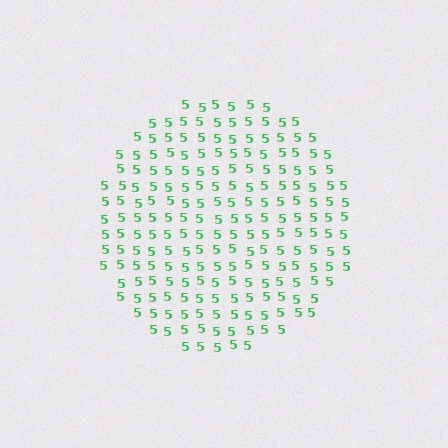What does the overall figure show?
The overall figure shows a circle.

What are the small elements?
The small elements are digit 5's.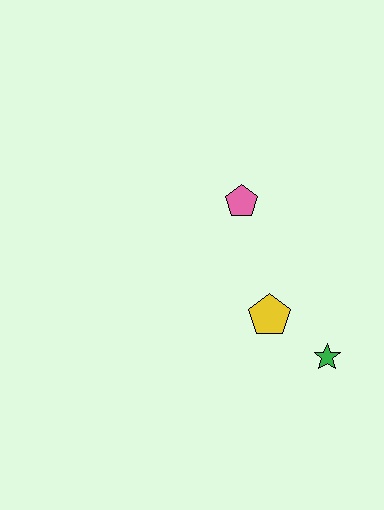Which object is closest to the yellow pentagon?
The green star is closest to the yellow pentagon.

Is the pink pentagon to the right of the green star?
No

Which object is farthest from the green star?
The pink pentagon is farthest from the green star.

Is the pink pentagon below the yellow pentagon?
No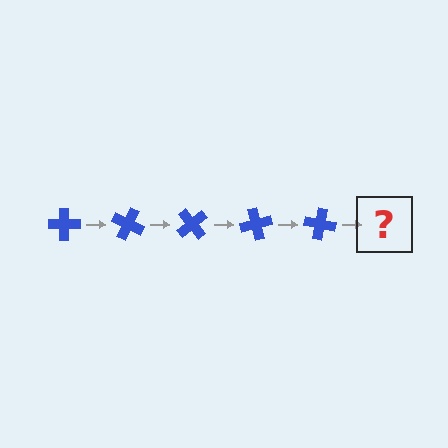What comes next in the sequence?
The next element should be a blue cross rotated 125 degrees.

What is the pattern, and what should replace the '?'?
The pattern is that the cross rotates 25 degrees each step. The '?' should be a blue cross rotated 125 degrees.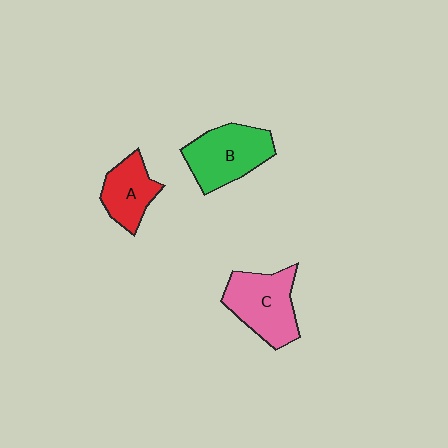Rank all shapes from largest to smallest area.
From largest to smallest: C (pink), B (green), A (red).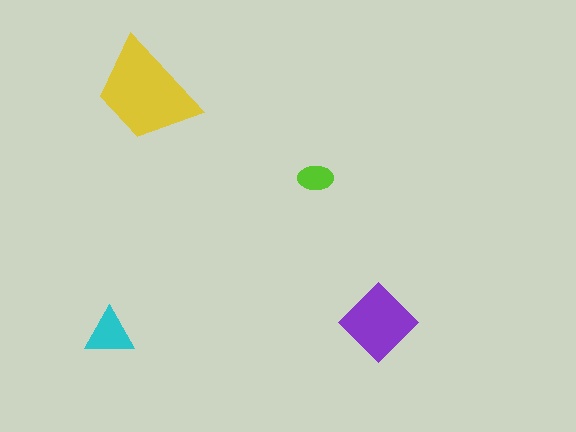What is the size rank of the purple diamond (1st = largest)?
2nd.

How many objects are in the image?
There are 4 objects in the image.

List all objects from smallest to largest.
The lime ellipse, the cyan triangle, the purple diamond, the yellow trapezoid.